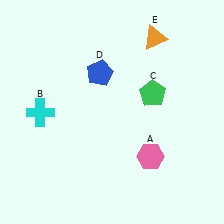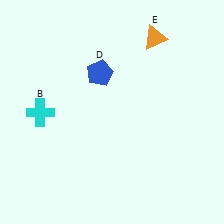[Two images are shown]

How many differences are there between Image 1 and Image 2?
There are 2 differences between the two images.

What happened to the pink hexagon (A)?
The pink hexagon (A) was removed in Image 2. It was in the bottom-right area of Image 1.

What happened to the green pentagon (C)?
The green pentagon (C) was removed in Image 2. It was in the top-right area of Image 1.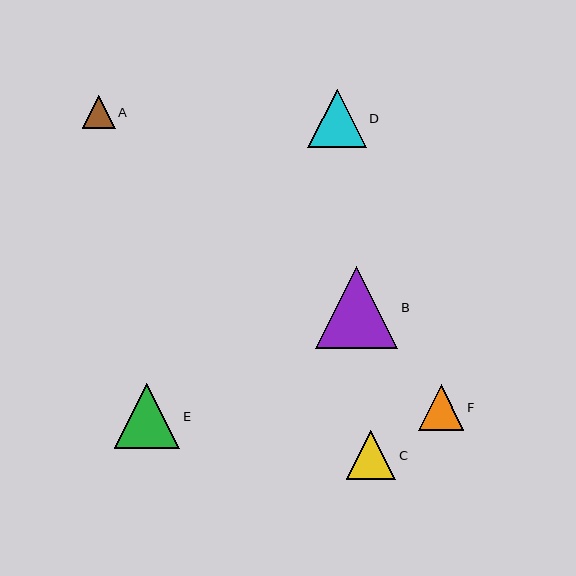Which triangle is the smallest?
Triangle A is the smallest with a size of approximately 33 pixels.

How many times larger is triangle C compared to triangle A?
Triangle C is approximately 1.5 times the size of triangle A.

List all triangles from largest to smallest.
From largest to smallest: B, E, D, C, F, A.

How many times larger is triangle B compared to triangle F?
Triangle B is approximately 1.8 times the size of triangle F.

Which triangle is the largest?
Triangle B is the largest with a size of approximately 82 pixels.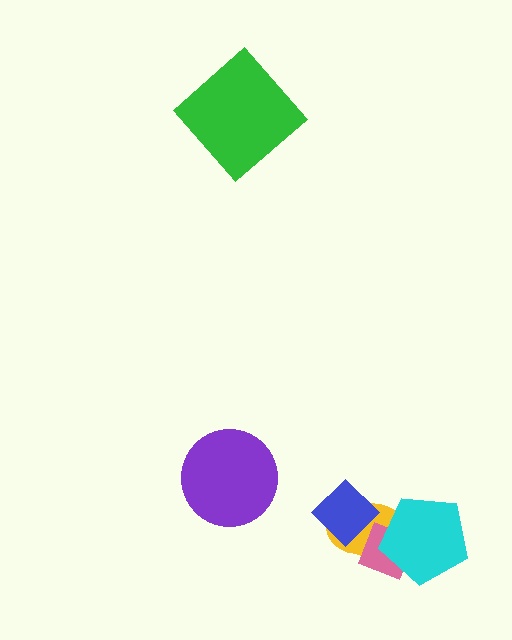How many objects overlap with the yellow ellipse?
3 objects overlap with the yellow ellipse.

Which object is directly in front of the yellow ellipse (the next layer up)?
The pink diamond is directly in front of the yellow ellipse.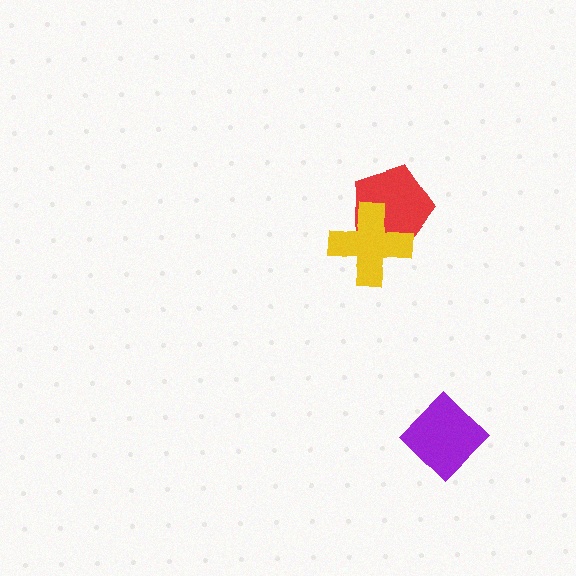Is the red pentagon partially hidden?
Yes, it is partially covered by another shape.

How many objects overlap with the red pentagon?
1 object overlaps with the red pentagon.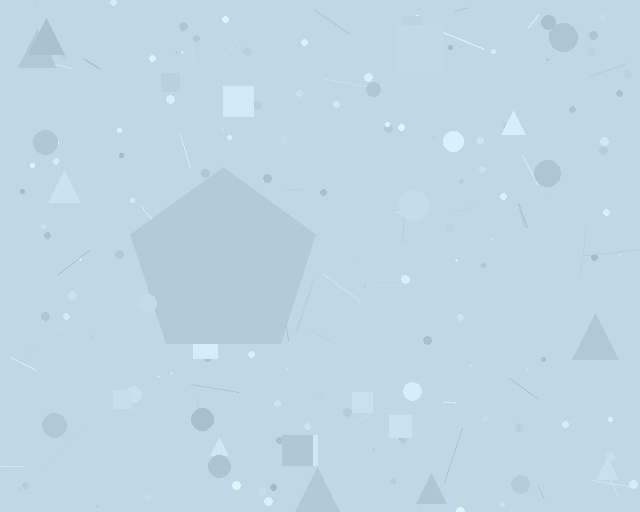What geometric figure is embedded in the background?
A pentagon is embedded in the background.